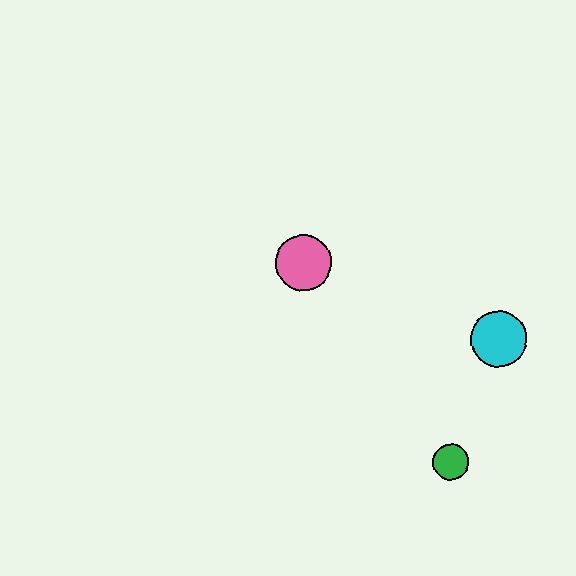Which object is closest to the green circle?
The cyan circle is closest to the green circle.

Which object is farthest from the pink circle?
The green circle is farthest from the pink circle.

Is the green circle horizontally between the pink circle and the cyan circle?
Yes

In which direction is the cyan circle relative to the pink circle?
The cyan circle is to the right of the pink circle.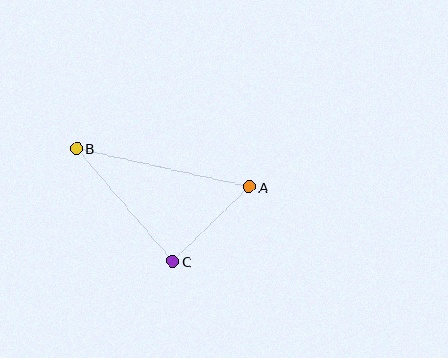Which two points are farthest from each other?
Points A and B are farthest from each other.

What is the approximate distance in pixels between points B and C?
The distance between B and C is approximately 149 pixels.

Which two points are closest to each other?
Points A and C are closest to each other.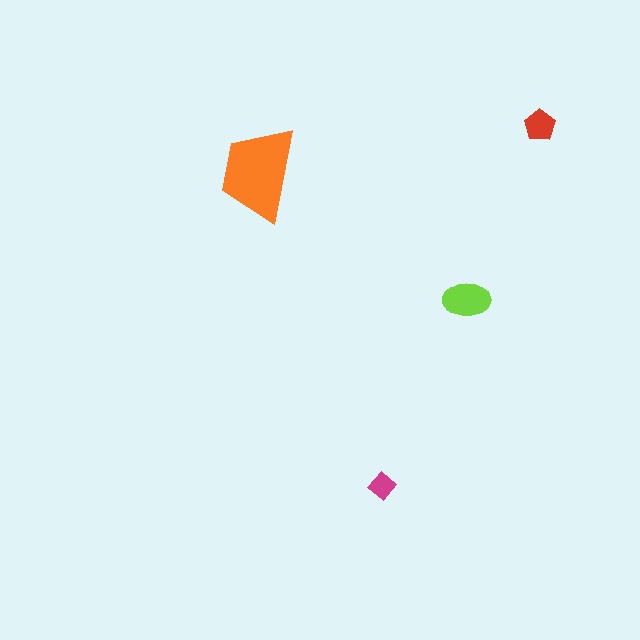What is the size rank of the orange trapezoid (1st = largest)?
1st.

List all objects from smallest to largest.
The magenta diamond, the red pentagon, the lime ellipse, the orange trapezoid.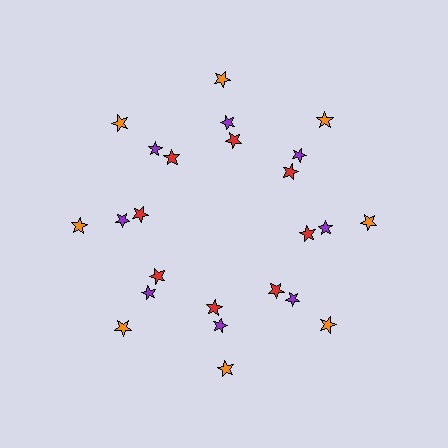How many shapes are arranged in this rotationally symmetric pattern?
There are 24 shapes, arranged in 8 groups of 3.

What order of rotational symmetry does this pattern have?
This pattern has 8-fold rotational symmetry.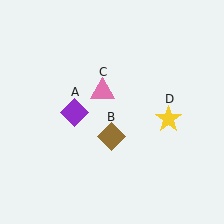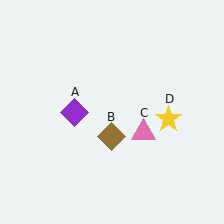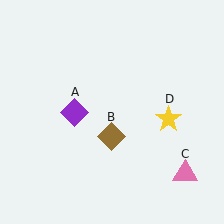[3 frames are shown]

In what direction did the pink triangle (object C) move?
The pink triangle (object C) moved down and to the right.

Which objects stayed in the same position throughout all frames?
Purple diamond (object A) and brown diamond (object B) and yellow star (object D) remained stationary.